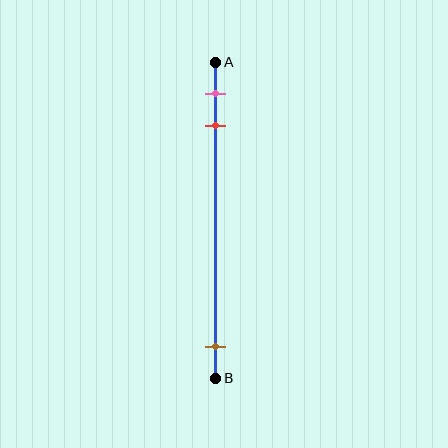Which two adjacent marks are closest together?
The pink and red marks are the closest adjacent pair.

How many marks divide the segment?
There are 3 marks dividing the segment.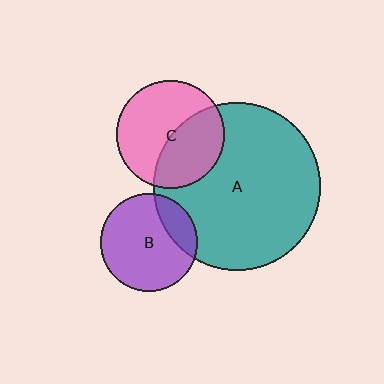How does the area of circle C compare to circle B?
Approximately 1.2 times.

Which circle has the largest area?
Circle A (teal).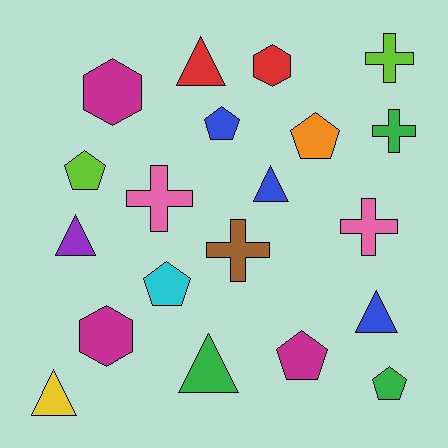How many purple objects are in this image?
There is 1 purple object.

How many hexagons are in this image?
There are 3 hexagons.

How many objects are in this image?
There are 20 objects.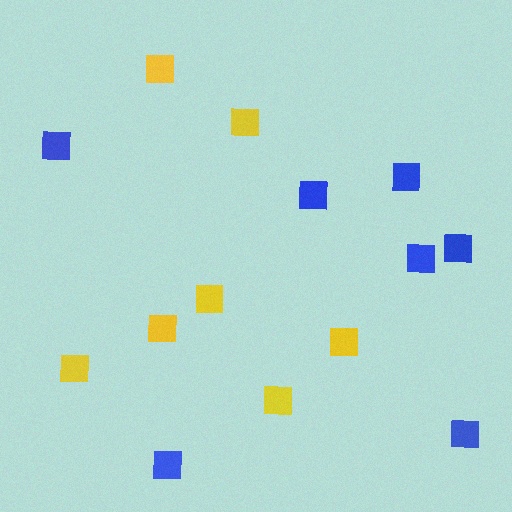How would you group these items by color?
There are 2 groups: one group of yellow squares (7) and one group of blue squares (7).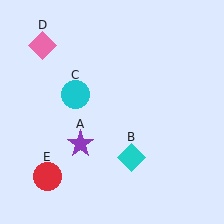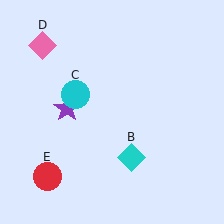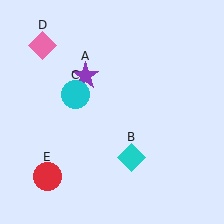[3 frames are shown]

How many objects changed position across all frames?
1 object changed position: purple star (object A).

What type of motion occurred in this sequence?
The purple star (object A) rotated clockwise around the center of the scene.